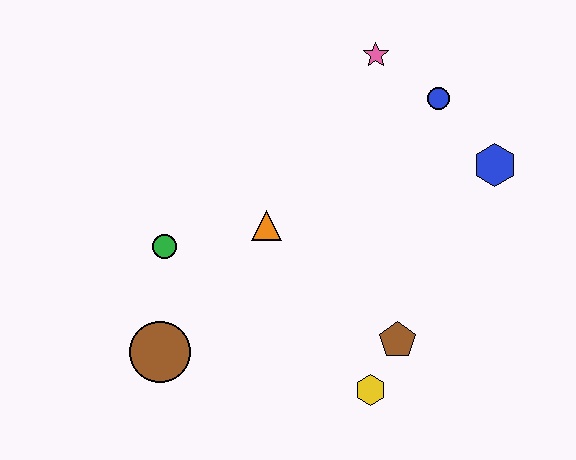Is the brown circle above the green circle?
No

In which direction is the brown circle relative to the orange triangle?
The brown circle is below the orange triangle.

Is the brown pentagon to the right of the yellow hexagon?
Yes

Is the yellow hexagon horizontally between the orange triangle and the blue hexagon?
Yes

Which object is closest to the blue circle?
The pink star is closest to the blue circle.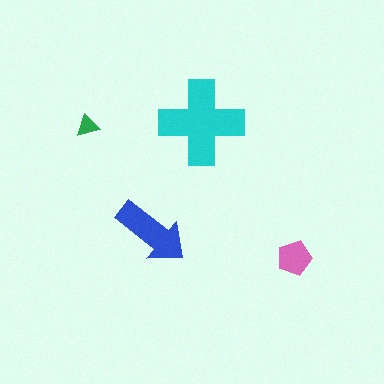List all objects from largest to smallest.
The cyan cross, the blue arrow, the pink pentagon, the green triangle.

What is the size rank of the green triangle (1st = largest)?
4th.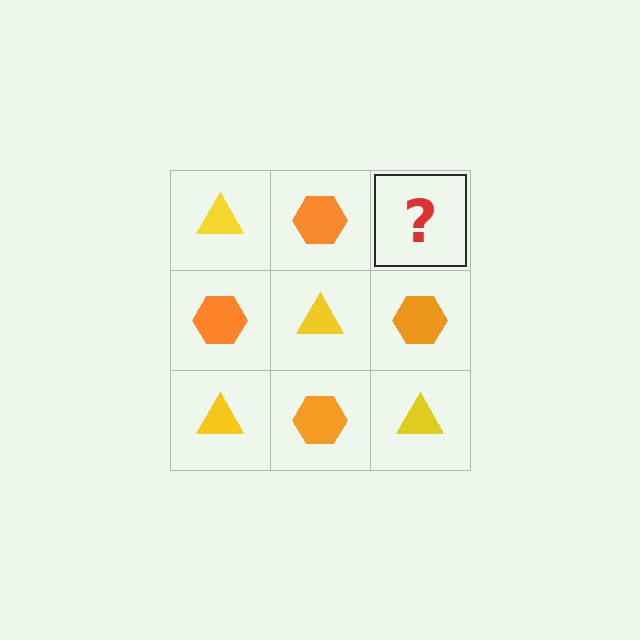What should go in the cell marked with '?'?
The missing cell should contain a yellow triangle.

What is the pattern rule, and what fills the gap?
The rule is that it alternates yellow triangle and orange hexagon in a checkerboard pattern. The gap should be filled with a yellow triangle.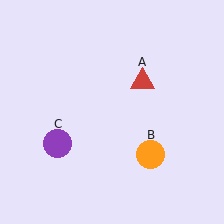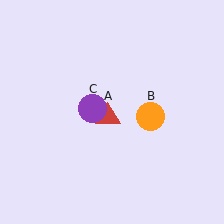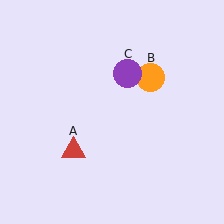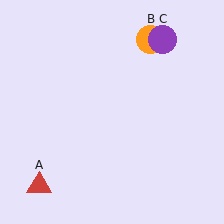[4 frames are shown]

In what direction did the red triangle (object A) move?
The red triangle (object A) moved down and to the left.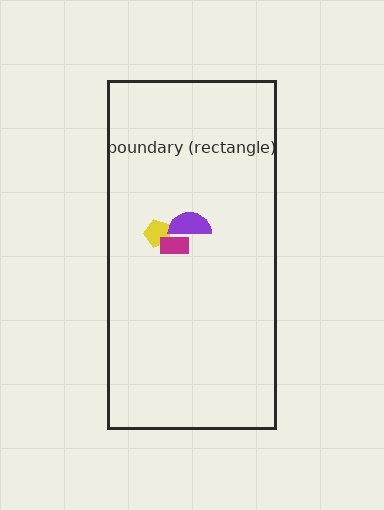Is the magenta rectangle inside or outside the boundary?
Inside.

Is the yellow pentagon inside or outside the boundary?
Inside.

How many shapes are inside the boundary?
3 inside, 0 outside.